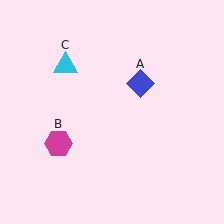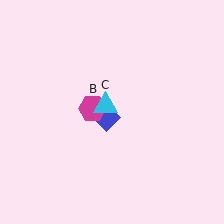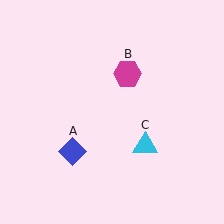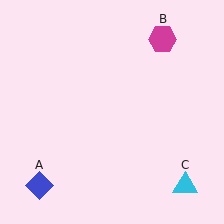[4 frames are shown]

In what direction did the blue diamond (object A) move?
The blue diamond (object A) moved down and to the left.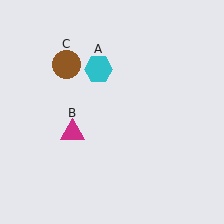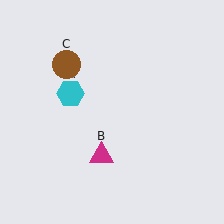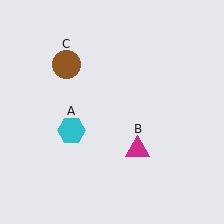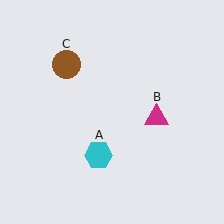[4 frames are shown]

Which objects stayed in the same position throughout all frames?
Brown circle (object C) remained stationary.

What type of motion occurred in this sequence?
The cyan hexagon (object A), magenta triangle (object B) rotated counterclockwise around the center of the scene.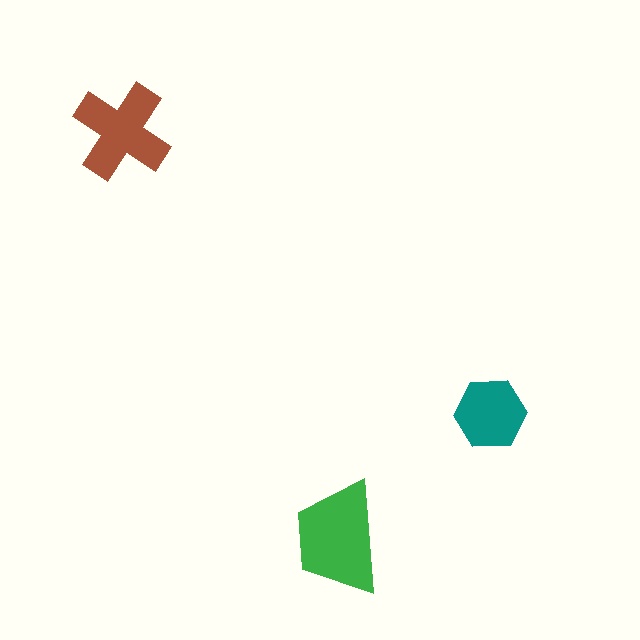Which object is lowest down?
The green trapezoid is bottommost.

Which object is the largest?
The green trapezoid.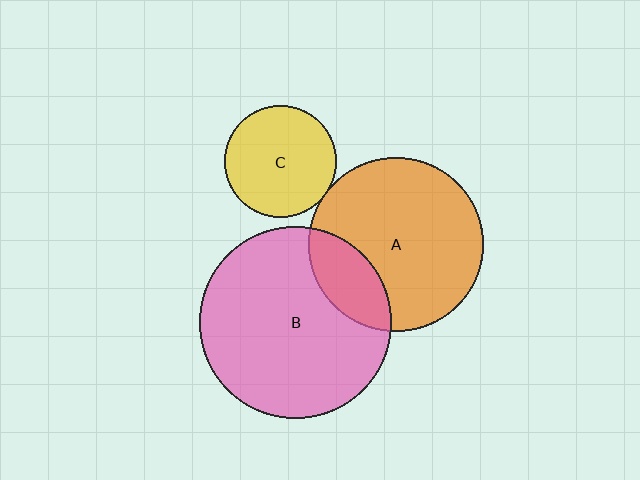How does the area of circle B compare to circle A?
Approximately 1.2 times.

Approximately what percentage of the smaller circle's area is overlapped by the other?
Approximately 5%.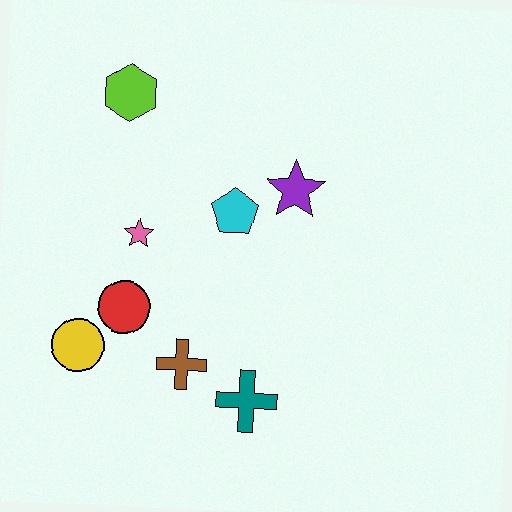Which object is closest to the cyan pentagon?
The purple star is closest to the cyan pentagon.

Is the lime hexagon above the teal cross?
Yes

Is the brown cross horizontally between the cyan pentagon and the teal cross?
No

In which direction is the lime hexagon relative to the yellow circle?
The lime hexagon is above the yellow circle.